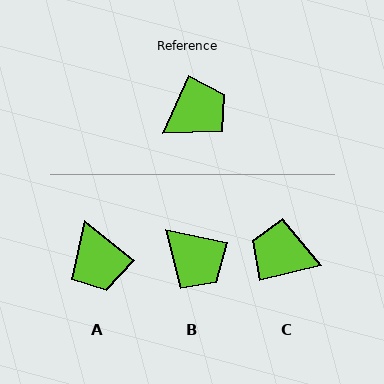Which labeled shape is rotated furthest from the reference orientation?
C, about 128 degrees away.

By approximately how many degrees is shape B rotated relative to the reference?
Approximately 78 degrees clockwise.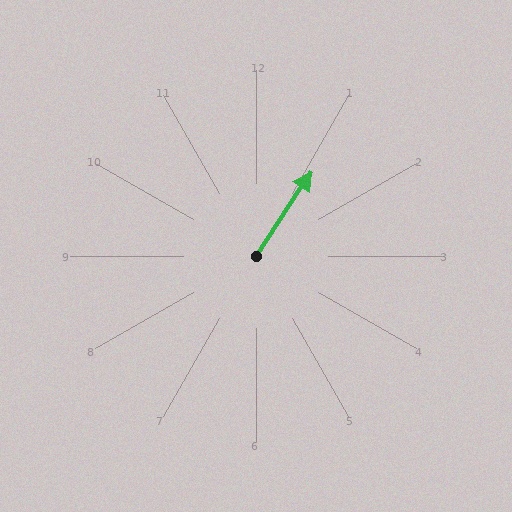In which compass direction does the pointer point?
Northeast.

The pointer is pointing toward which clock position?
Roughly 1 o'clock.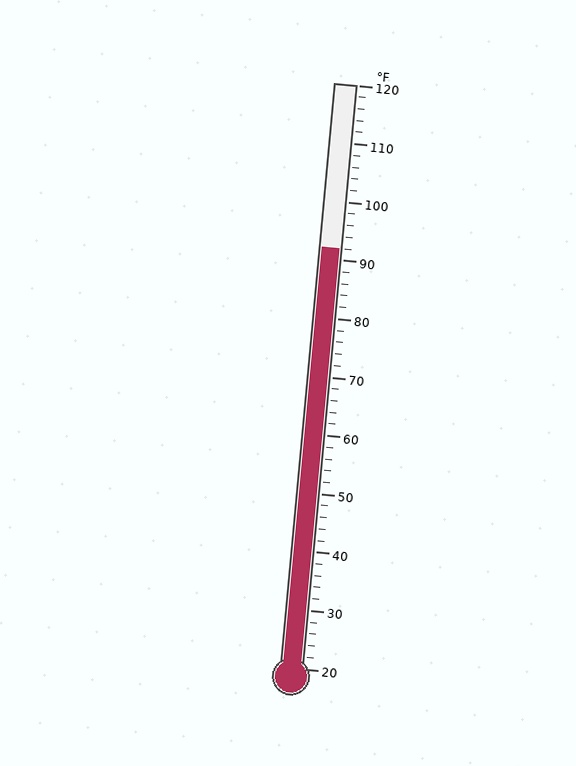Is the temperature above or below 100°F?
The temperature is below 100°F.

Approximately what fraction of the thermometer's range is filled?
The thermometer is filled to approximately 70% of its range.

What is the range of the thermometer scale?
The thermometer scale ranges from 20°F to 120°F.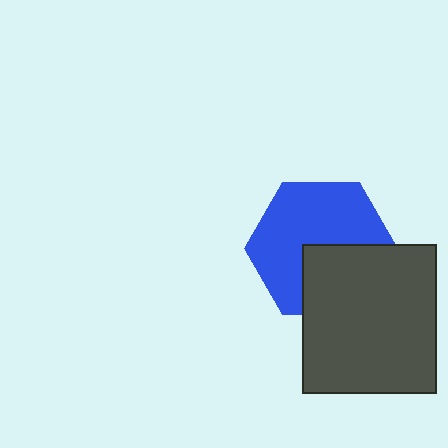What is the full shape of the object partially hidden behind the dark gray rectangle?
The partially hidden object is a blue hexagon.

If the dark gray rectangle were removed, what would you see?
You would see the complete blue hexagon.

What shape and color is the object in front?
The object in front is a dark gray rectangle.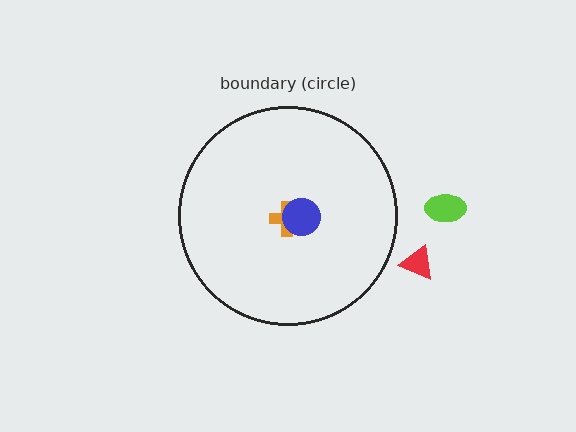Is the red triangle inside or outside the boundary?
Outside.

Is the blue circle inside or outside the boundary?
Inside.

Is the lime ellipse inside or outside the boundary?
Outside.